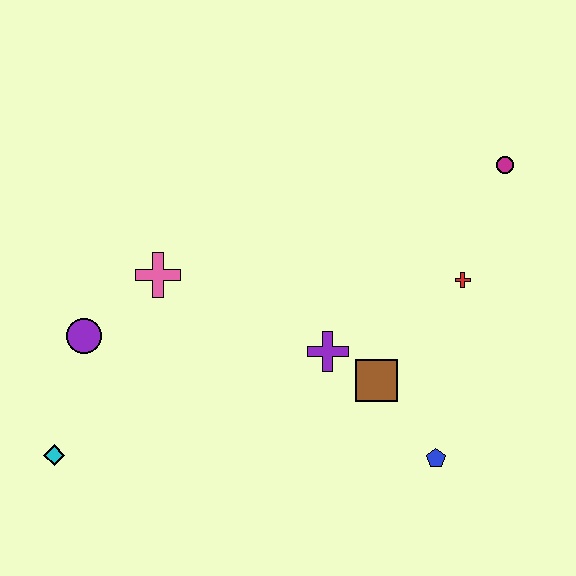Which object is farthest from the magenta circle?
The cyan diamond is farthest from the magenta circle.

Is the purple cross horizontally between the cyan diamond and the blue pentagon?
Yes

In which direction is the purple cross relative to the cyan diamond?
The purple cross is to the right of the cyan diamond.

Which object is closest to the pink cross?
The purple circle is closest to the pink cross.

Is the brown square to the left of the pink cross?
No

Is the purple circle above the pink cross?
No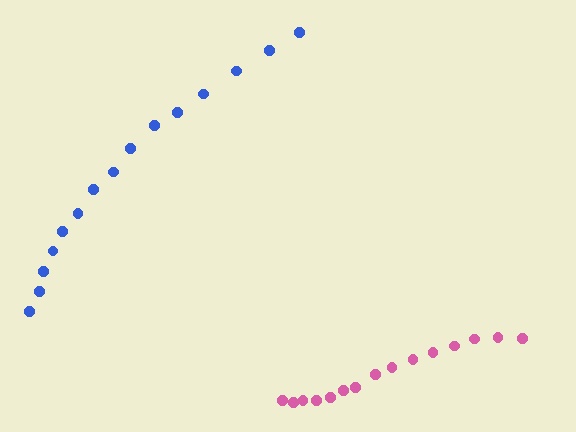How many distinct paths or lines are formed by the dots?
There are 2 distinct paths.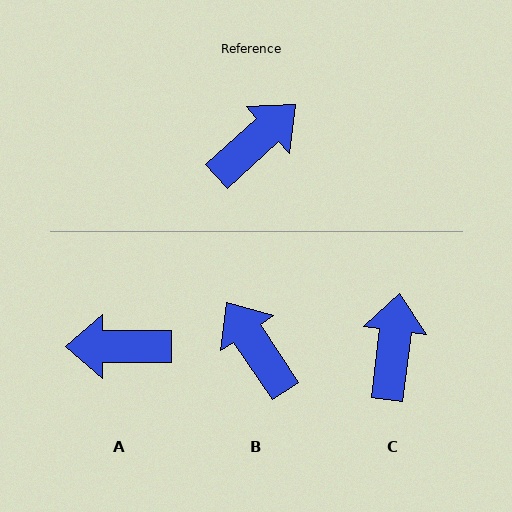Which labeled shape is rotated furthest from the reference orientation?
A, about 137 degrees away.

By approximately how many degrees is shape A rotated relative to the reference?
Approximately 137 degrees counter-clockwise.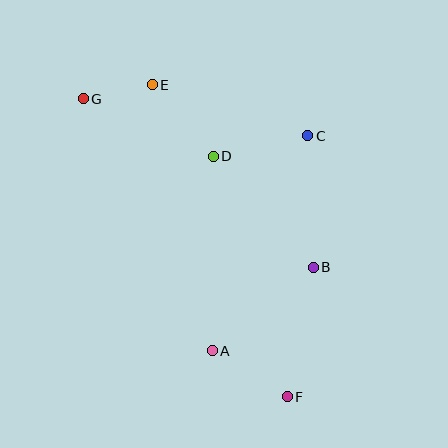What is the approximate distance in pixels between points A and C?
The distance between A and C is approximately 235 pixels.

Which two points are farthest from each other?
Points F and G are farthest from each other.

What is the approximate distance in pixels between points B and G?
The distance between B and G is approximately 285 pixels.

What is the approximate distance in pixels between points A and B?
The distance between A and B is approximately 131 pixels.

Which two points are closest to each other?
Points E and G are closest to each other.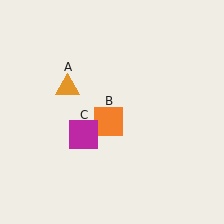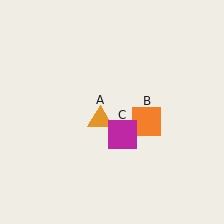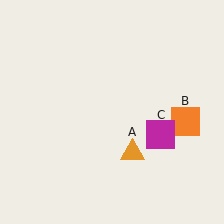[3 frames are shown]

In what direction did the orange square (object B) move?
The orange square (object B) moved right.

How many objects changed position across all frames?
3 objects changed position: orange triangle (object A), orange square (object B), magenta square (object C).